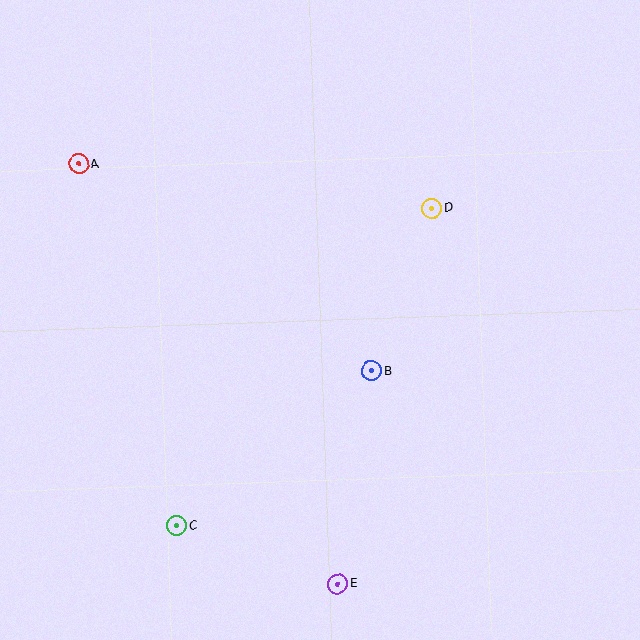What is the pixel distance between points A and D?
The distance between A and D is 356 pixels.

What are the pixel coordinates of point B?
Point B is at (371, 371).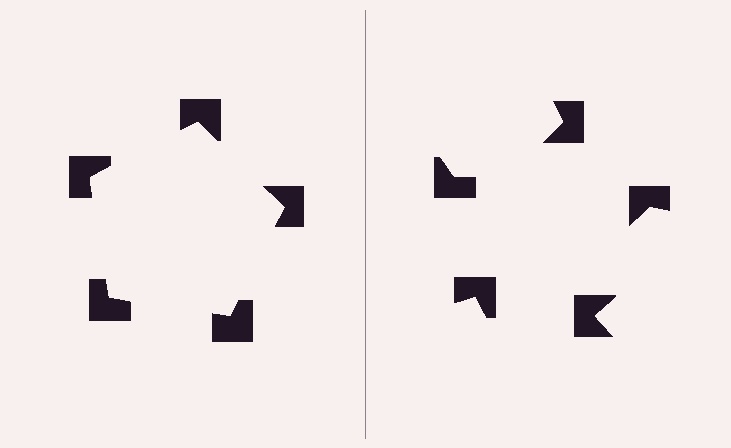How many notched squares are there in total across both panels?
10 — 5 on each side.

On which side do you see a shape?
An illusory pentagon appears on the left side. On the right side the wedge cuts are rotated, so no coherent shape forms.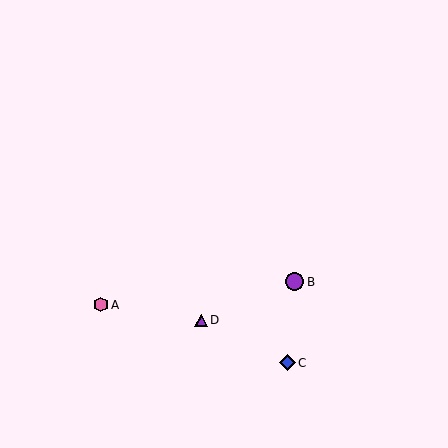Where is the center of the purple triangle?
The center of the purple triangle is at (201, 320).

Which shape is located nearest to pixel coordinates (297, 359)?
The blue diamond (labeled C) at (287, 363) is nearest to that location.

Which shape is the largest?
The purple circle (labeled B) is the largest.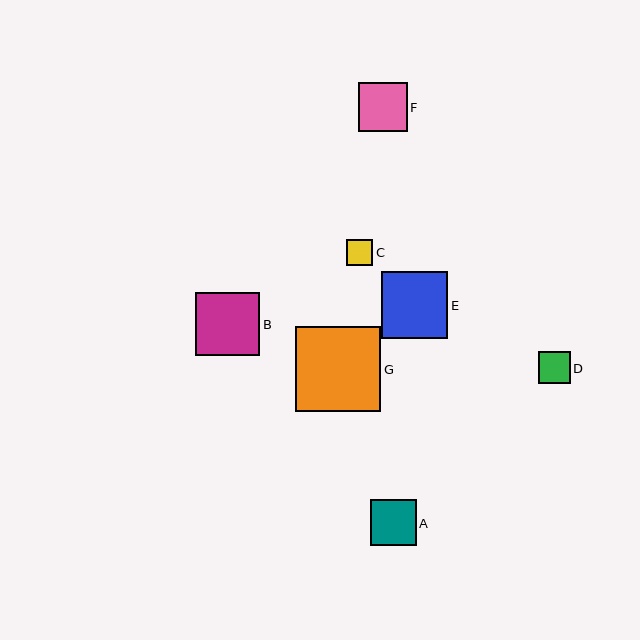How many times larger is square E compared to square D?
Square E is approximately 2.1 times the size of square D.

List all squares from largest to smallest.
From largest to smallest: G, E, B, F, A, D, C.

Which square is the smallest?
Square C is the smallest with a size of approximately 27 pixels.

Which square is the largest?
Square G is the largest with a size of approximately 85 pixels.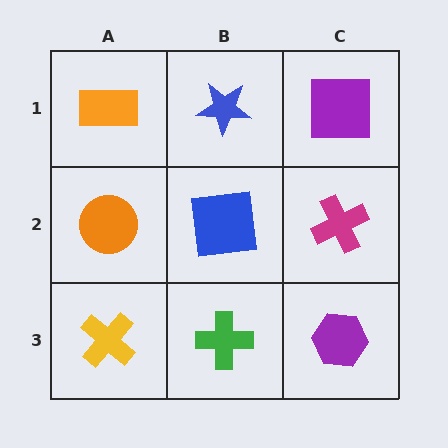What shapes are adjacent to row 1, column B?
A blue square (row 2, column B), an orange rectangle (row 1, column A), a purple square (row 1, column C).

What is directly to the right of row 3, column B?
A purple hexagon.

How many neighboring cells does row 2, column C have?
3.